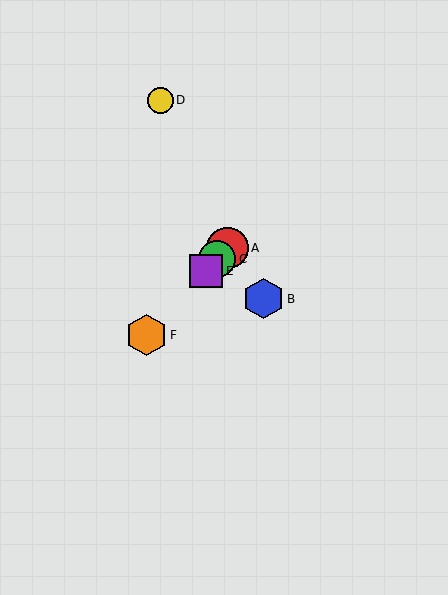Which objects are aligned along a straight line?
Objects A, C, E, F are aligned along a straight line.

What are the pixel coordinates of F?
Object F is at (147, 335).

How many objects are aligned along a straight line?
4 objects (A, C, E, F) are aligned along a straight line.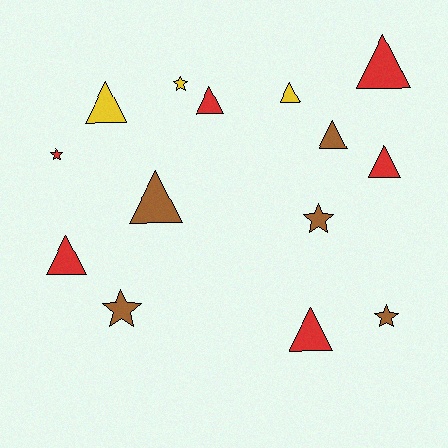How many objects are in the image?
There are 14 objects.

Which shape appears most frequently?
Triangle, with 9 objects.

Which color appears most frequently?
Red, with 6 objects.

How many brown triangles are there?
There are 2 brown triangles.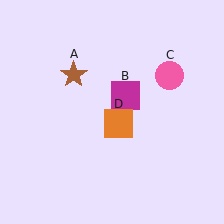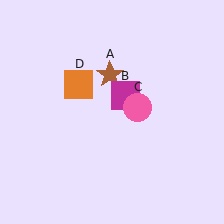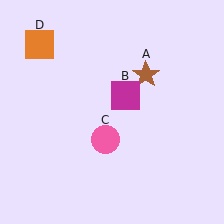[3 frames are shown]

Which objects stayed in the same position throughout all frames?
Magenta square (object B) remained stationary.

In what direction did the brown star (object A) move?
The brown star (object A) moved right.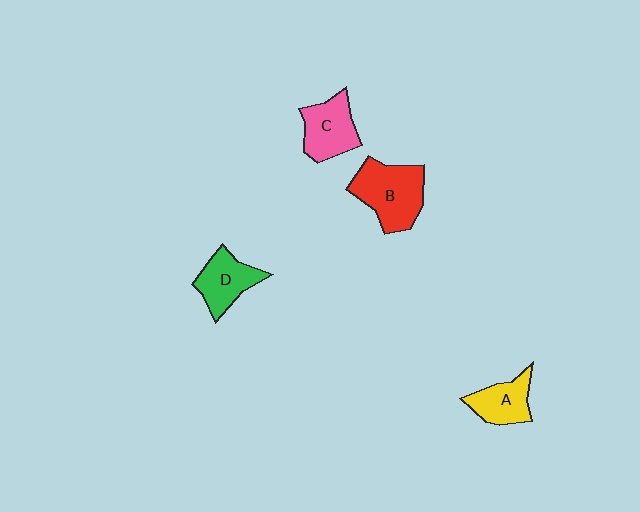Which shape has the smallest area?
Shape A (yellow).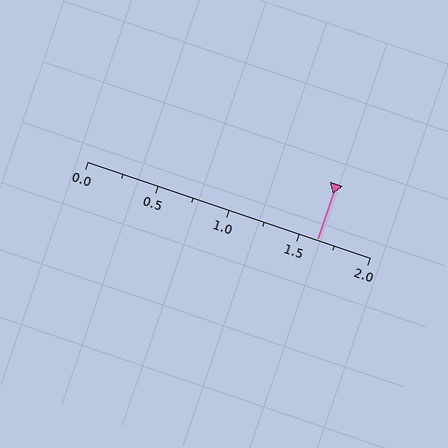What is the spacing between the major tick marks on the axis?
The major ticks are spaced 0.5 apart.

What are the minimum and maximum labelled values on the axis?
The axis runs from 0.0 to 2.0.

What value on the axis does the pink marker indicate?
The marker indicates approximately 1.62.